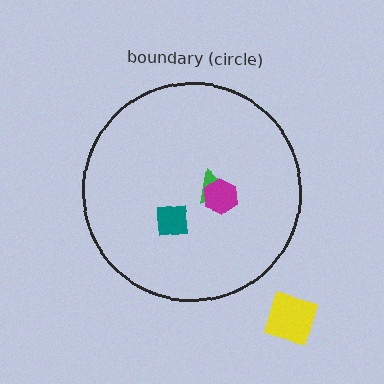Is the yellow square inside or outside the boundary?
Outside.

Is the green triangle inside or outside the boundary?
Inside.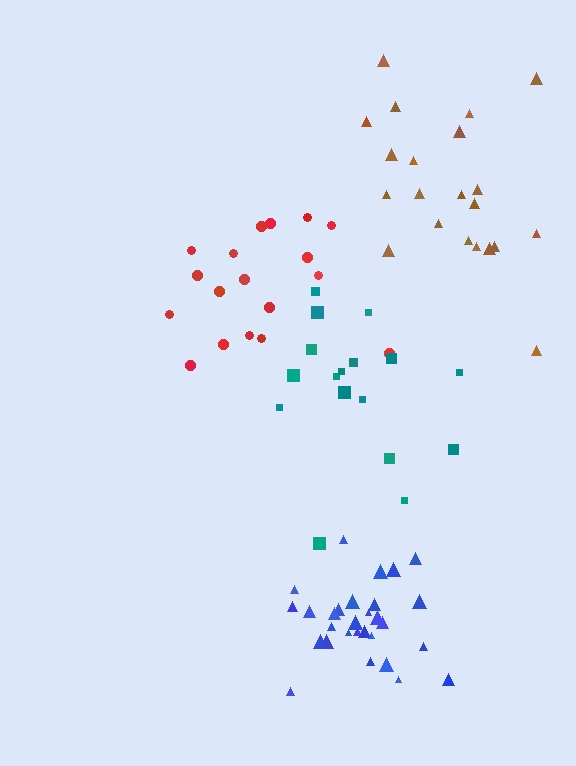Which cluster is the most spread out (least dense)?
Teal.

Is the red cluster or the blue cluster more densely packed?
Blue.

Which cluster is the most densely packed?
Blue.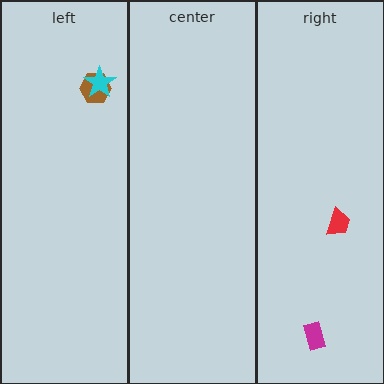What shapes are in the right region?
The red trapezoid, the magenta rectangle.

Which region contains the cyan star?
The left region.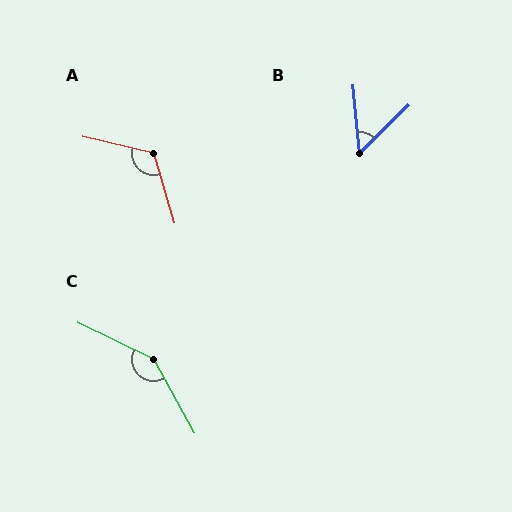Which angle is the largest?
C, at approximately 144 degrees.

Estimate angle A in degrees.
Approximately 119 degrees.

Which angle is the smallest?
B, at approximately 51 degrees.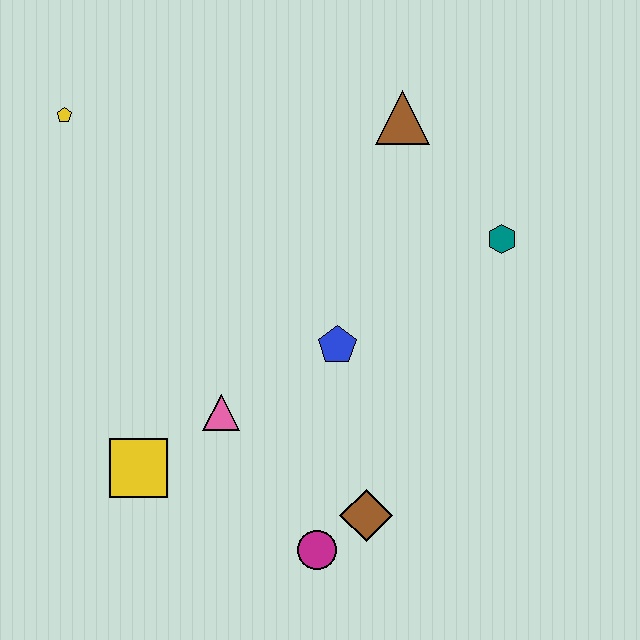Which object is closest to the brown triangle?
The teal hexagon is closest to the brown triangle.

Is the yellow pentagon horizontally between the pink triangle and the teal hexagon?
No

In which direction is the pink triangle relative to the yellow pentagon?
The pink triangle is below the yellow pentagon.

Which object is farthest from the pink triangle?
The brown triangle is farthest from the pink triangle.